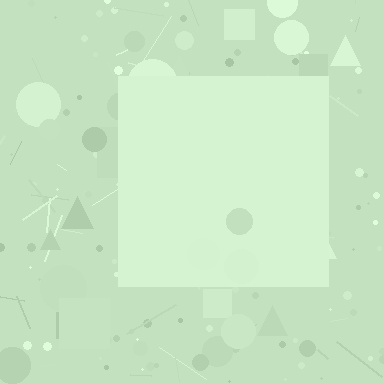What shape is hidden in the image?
A square is hidden in the image.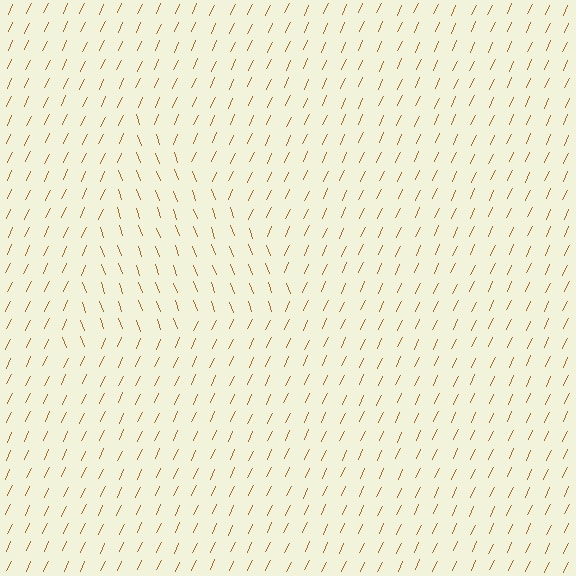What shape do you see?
I see a triangle.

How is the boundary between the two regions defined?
The boundary is defined purely by a change in line orientation (approximately 45 degrees difference). All lines are the same color and thickness.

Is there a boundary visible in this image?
Yes, there is a texture boundary formed by a change in line orientation.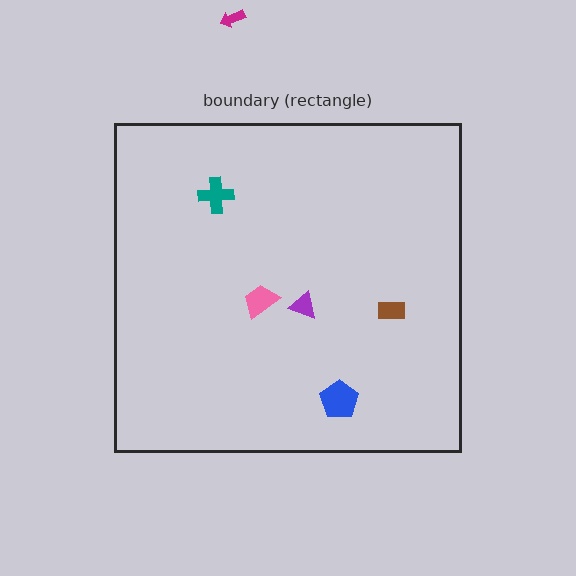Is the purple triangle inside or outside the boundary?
Inside.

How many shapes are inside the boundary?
5 inside, 1 outside.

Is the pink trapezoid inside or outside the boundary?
Inside.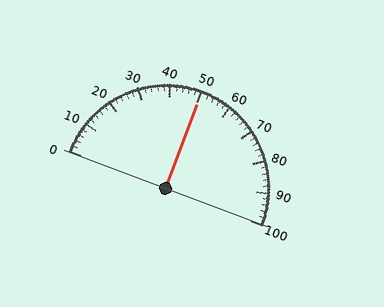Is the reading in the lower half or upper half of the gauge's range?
The reading is in the upper half of the range (0 to 100).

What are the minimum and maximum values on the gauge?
The gauge ranges from 0 to 100.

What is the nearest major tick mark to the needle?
The nearest major tick mark is 50.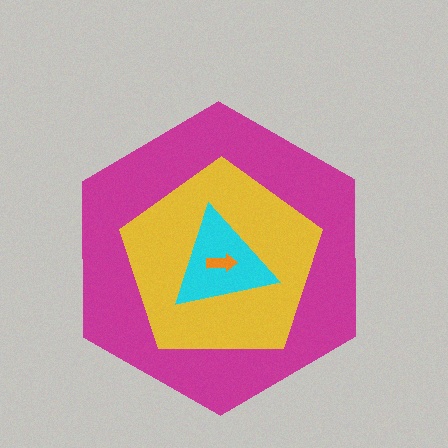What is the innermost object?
The orange arrow.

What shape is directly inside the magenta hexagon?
The yellow pentagon.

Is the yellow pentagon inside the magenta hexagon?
Yes.